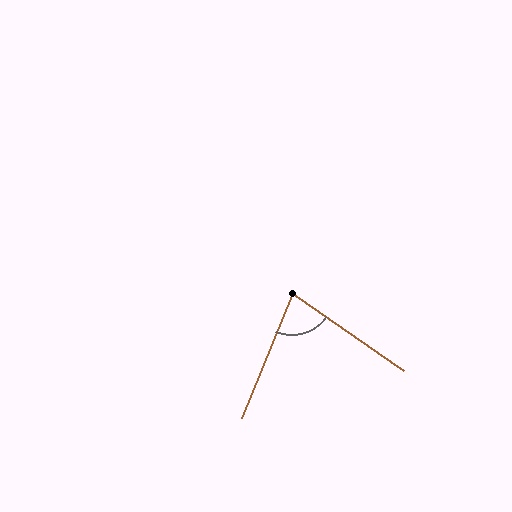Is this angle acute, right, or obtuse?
It is acute.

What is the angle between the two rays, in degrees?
Approximately 77 degrees.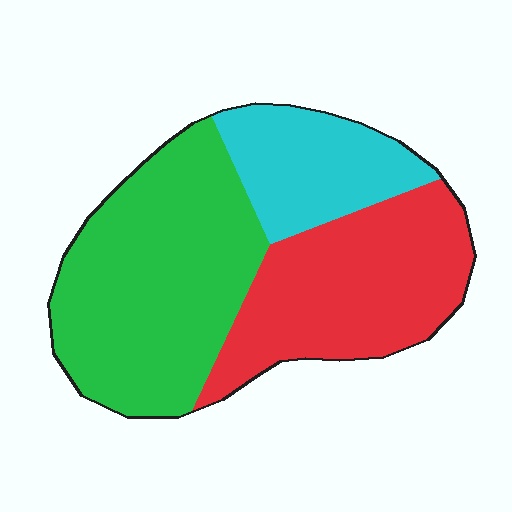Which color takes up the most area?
Green, at roughly 45%.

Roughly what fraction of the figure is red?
Red covers around 35% of the figure.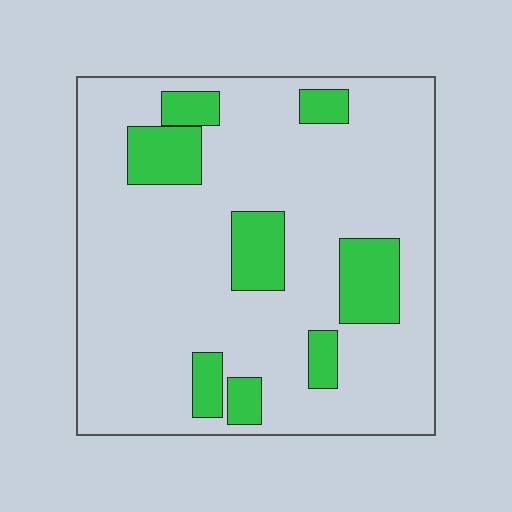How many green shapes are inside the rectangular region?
8.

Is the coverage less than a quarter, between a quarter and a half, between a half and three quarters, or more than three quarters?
Less than a quarter.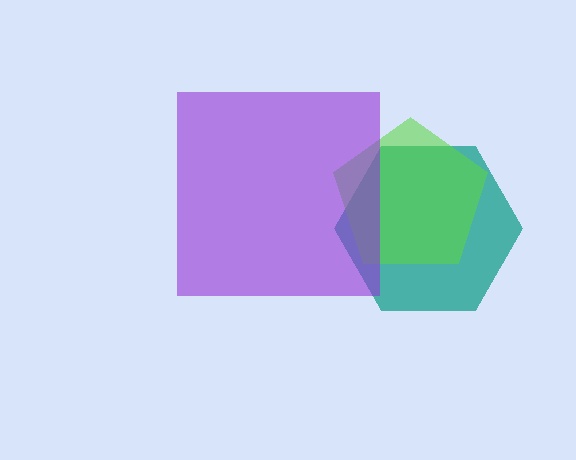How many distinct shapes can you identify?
There are 3 distinct shapes: a teal hexagon, a lime pentagon, a purple square.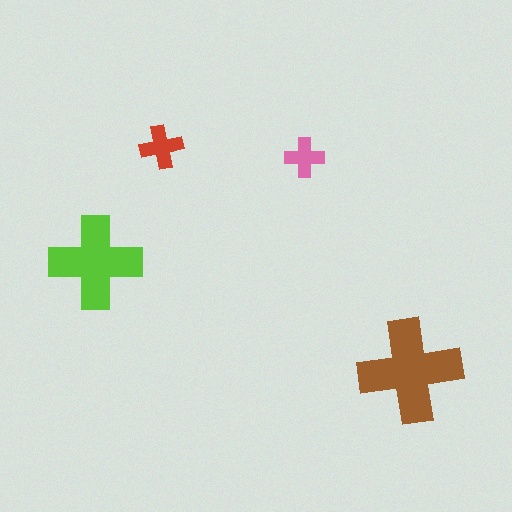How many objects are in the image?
There are 4 objects in the image.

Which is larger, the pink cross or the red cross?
The red one.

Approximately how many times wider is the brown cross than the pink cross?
About 2.5 times wider.